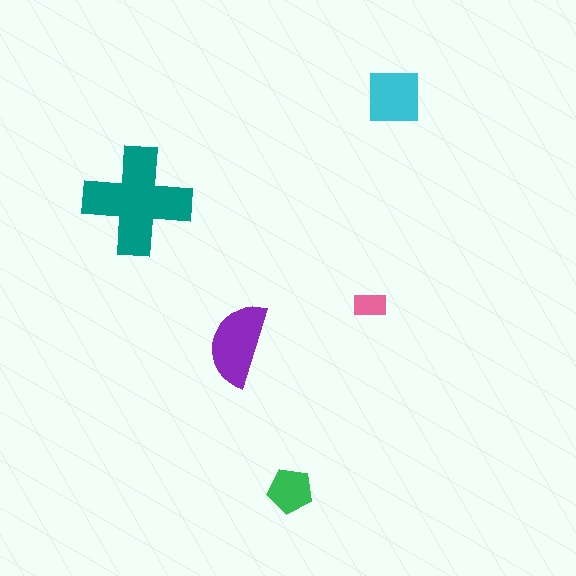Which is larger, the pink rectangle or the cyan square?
The cyan square.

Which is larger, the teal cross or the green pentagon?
The teal cross.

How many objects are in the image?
There are 5 objects in the image.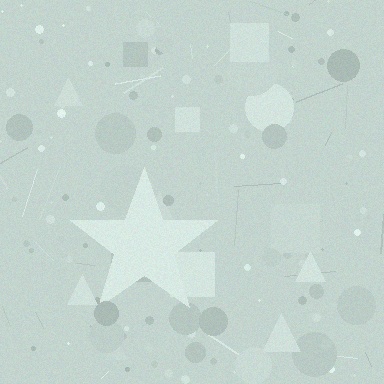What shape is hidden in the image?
A star is hidden in the image.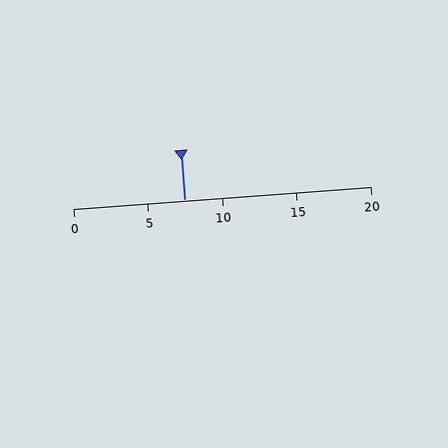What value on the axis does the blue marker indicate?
The marker indicates approximately 7.5.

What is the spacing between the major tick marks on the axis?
The major ticks are spaced 5 apart.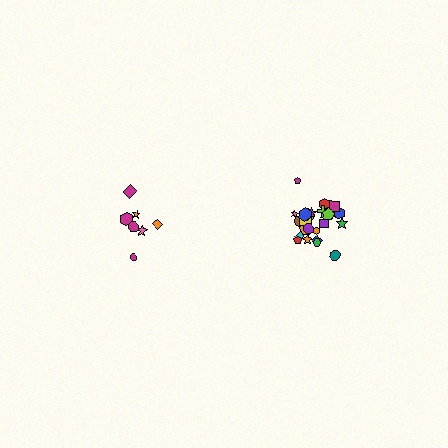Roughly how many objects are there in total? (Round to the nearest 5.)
Roughly 30 objects in total.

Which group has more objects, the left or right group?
The right group.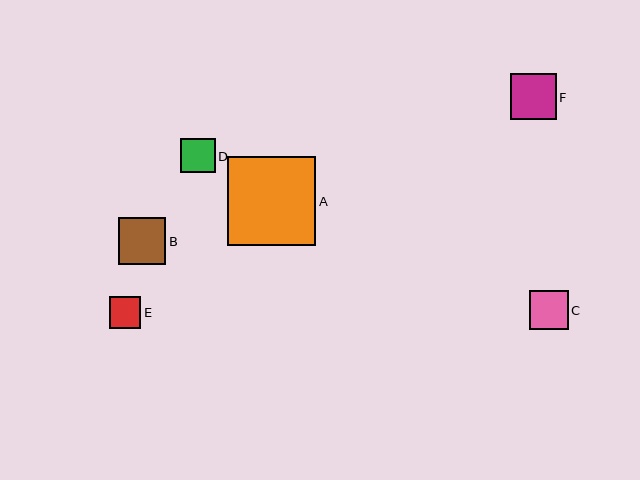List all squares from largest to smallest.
From largest to smallest: A, B, F, C, D, E.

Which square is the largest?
Square A is the largest with a size of approximately 89 pixels.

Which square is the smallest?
Square E is the smallest with a size of approximately 32 pixels.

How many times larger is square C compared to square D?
Square C is approximately 1.1 times the size of square D.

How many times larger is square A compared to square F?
Square A is approximately 1.9 times the size of square F.